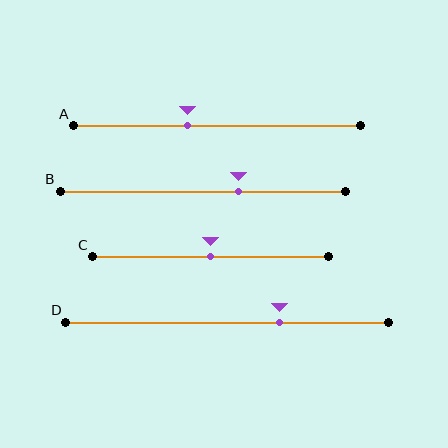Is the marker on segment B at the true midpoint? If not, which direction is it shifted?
No, the marker on segment B is shifted to the right by about 13% of the segment length.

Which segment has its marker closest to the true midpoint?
Segment C has its marker closest to the true midpoint.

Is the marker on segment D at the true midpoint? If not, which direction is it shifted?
No, the marker on segment D is shifted to the right by about 16% of the segment length.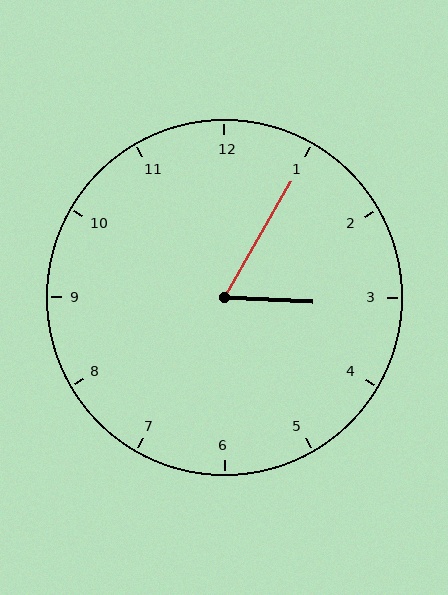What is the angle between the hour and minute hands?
Approximately 62 degrees.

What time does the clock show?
3:05.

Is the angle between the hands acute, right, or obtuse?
It is acute.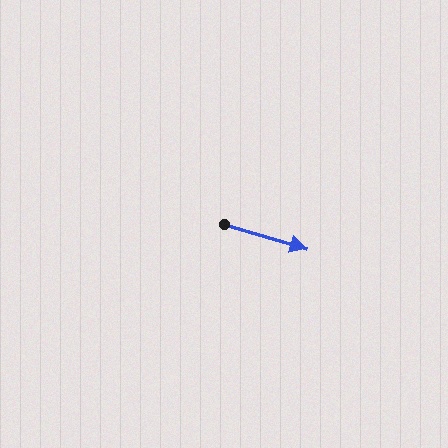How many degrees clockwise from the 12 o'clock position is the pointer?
Approximately 107 degrees.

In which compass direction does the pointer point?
East.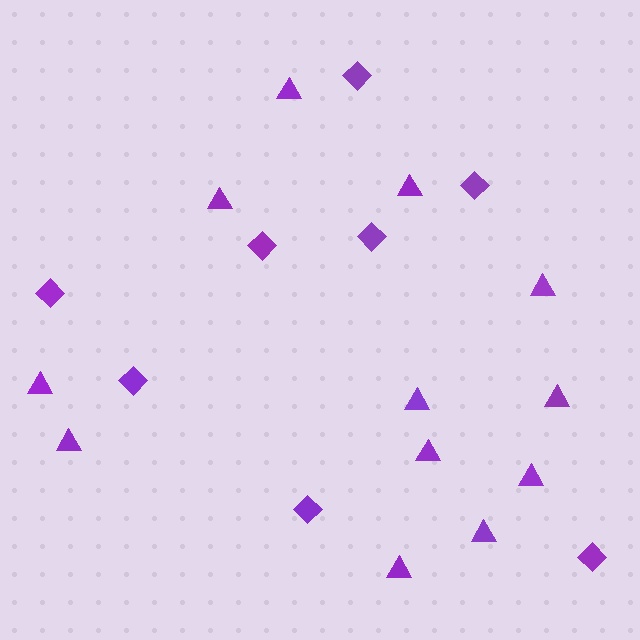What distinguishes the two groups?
There are 2 groups: one group of triangles (12) and one group of diamonds (8).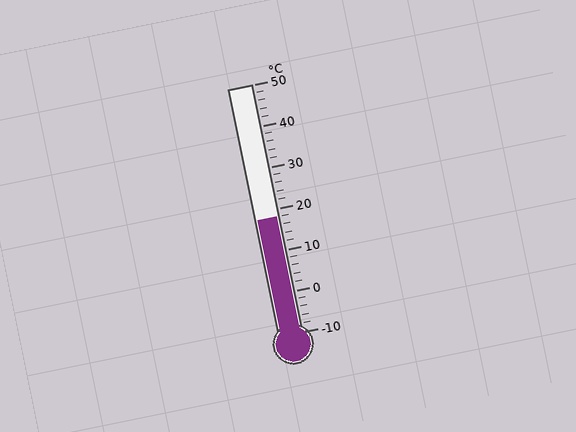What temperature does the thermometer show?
The thermometer shows approximately 18°C.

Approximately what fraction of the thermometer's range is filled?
The thermometer is filled to approximately 45% of its range.